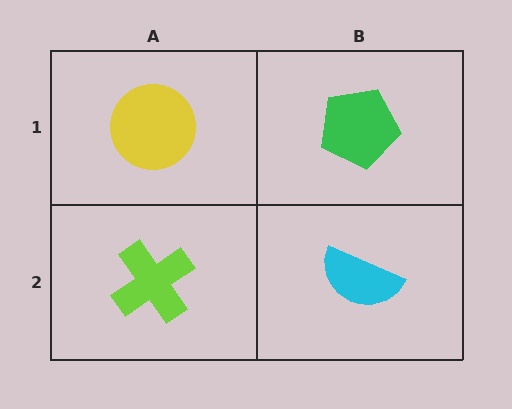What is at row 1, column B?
A green pentagon.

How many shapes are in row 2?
2 shapes.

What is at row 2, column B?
A cyan semicircle.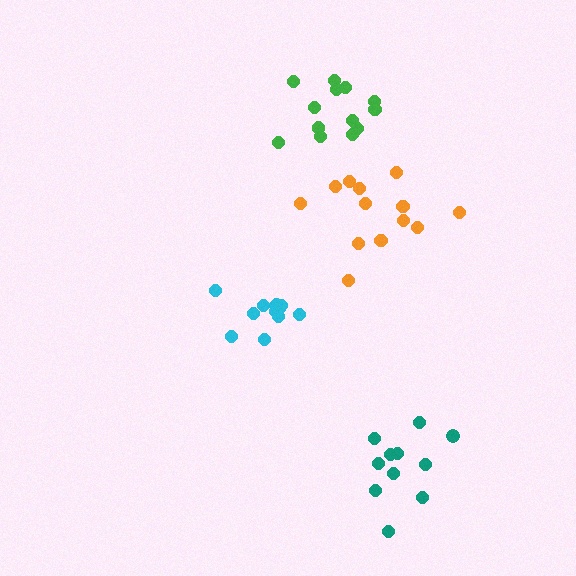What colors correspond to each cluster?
The clusters are colored: cyan, teal, green, orange.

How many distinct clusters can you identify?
There are 4 distinct clusters.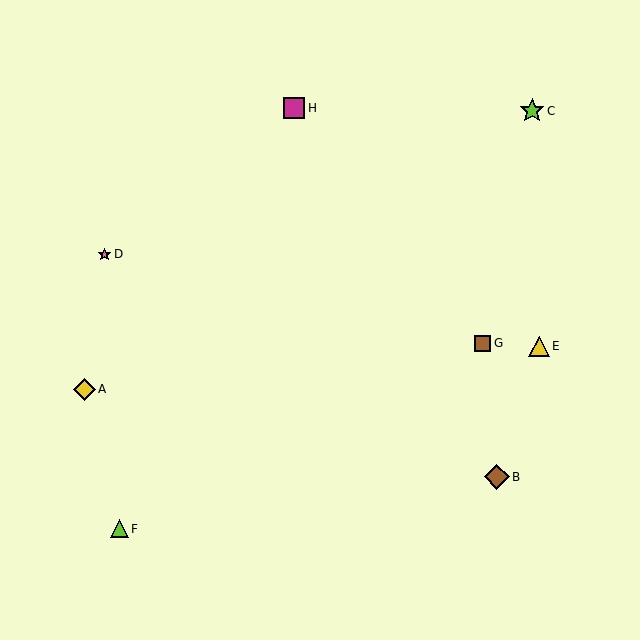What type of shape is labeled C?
Shape C is a lime star.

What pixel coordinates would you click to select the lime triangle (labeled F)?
Click at (119, 529) to select the lime triangle F.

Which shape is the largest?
The brown diamond (labeled B) is the largest.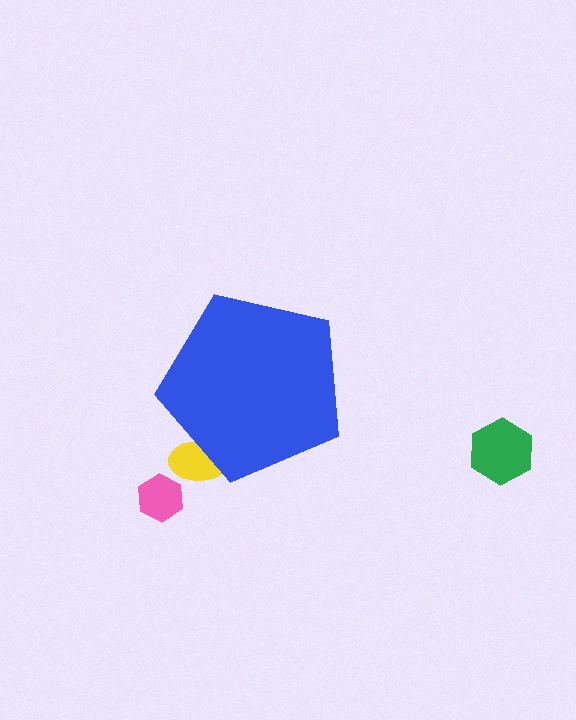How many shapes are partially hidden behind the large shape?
1 shape is partially hidden.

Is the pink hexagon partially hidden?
No, the pink hexagon is fully visible.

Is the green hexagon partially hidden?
No, the green hexagon is fully visible.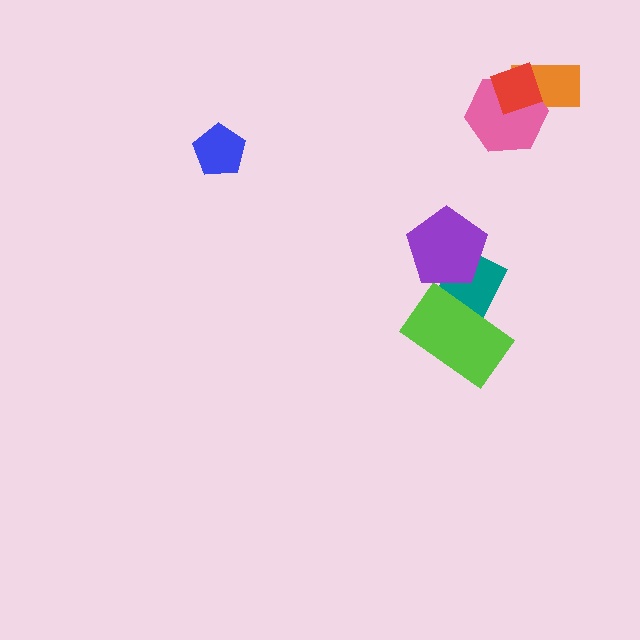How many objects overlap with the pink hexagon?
2 objects overlap with the pink hexagon.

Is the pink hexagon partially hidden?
Yes, it is partially covered by another shape.